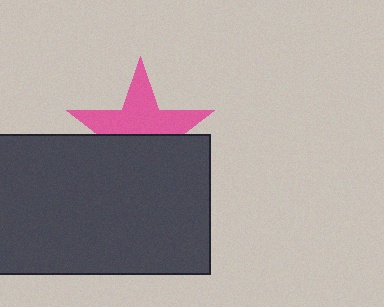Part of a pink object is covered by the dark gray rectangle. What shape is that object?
It is a star.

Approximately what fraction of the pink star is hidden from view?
Roughly 47% of the pink star is hidden behind the dark gray rectangle.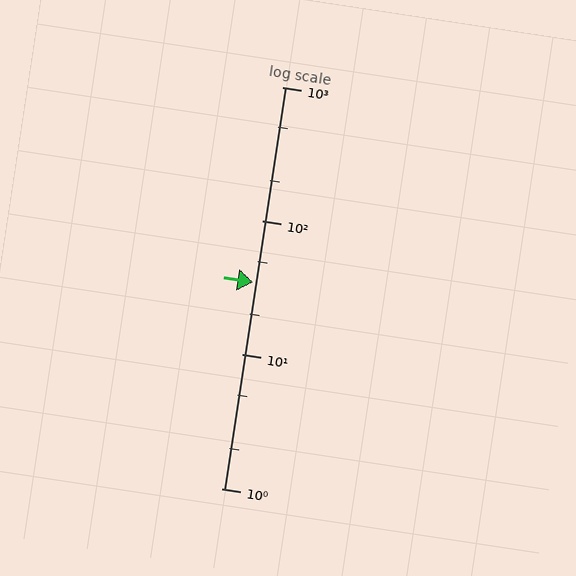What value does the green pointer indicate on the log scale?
The pointer indicates approximately 35.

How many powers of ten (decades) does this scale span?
The scale spans 3 decades, from 1 to 1000.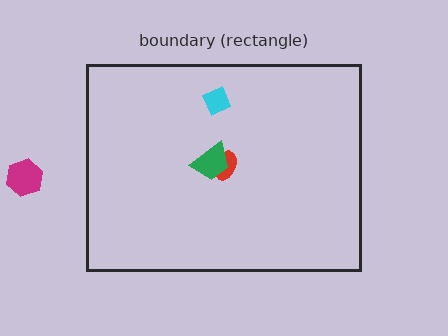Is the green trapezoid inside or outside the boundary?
Inside.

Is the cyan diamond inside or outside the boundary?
Inside.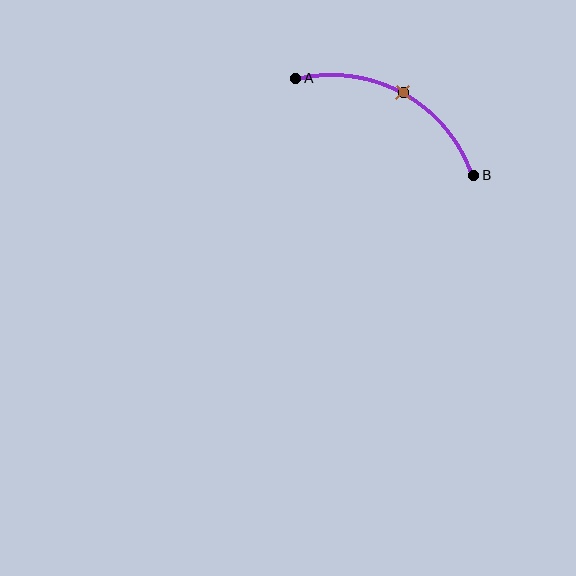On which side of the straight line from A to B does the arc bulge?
The arc bulges above the straight line connecting A and B.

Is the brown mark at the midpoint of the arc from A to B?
Yes. The brown mark lies on the arc at equal arc-length from both A and B — it is the arc midpoint.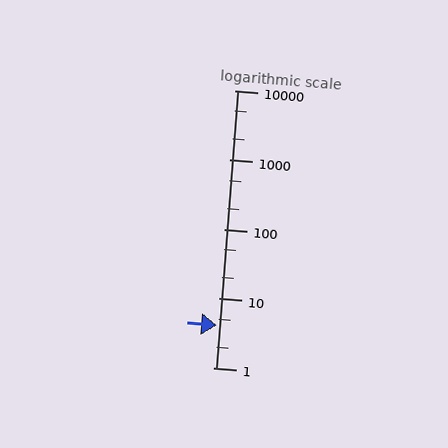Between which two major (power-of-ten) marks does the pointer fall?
The pointer is between 1 and 10.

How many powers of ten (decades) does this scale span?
The scale spans 4 decades, from 1 to 10000.